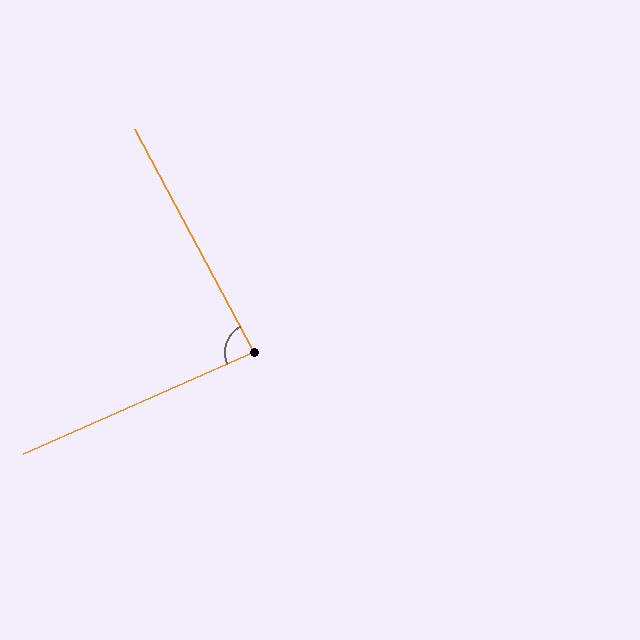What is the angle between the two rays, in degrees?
Approximately 86 degrees.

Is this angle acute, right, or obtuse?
It is approximately a right angle.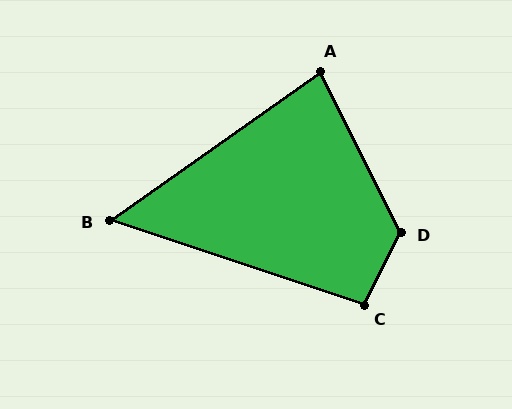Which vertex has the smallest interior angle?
B, at approximately 54 degrees.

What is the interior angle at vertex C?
Approximately 99 degrees (obtuse).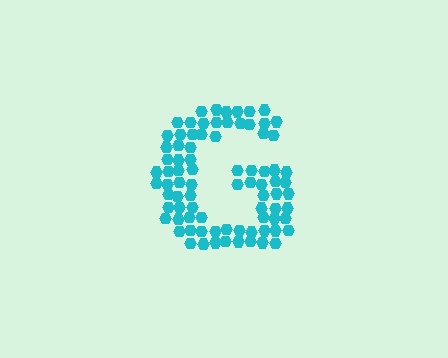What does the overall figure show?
The overall figure shows the letter G.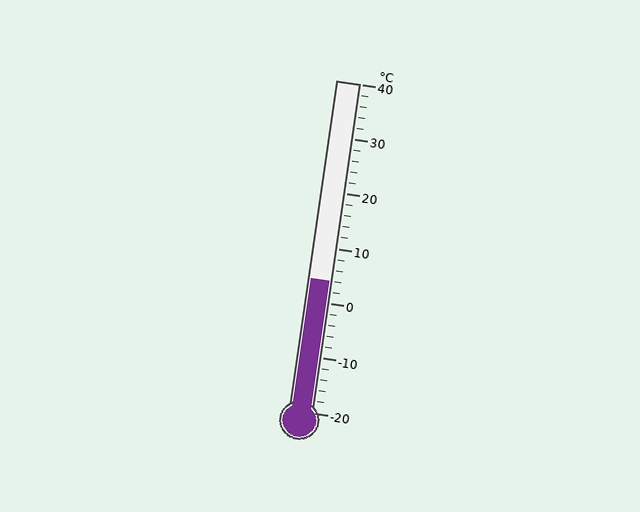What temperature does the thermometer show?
The thermometer shows approximately 4°C.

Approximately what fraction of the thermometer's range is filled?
The thermometer is filled to approximately 40% of its range.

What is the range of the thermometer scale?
The thermometer scale ranges from -20°C to 40°C.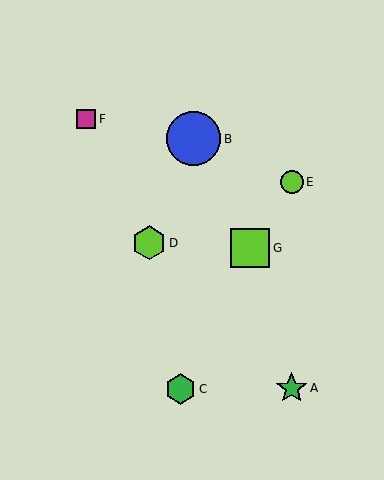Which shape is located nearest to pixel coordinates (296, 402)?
The green star (labeled A) at (292, 388) is nearest to that location.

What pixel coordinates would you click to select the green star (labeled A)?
Click at (292, 388) to select the green star A.